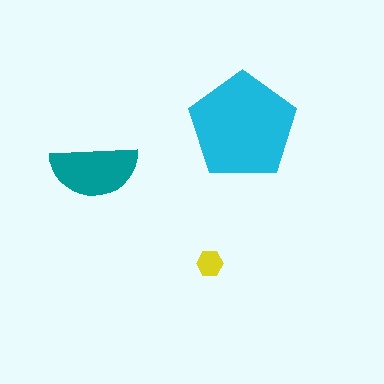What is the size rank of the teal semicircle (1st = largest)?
2nd.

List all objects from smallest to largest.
The yellow hexagon, the teal semicircle, the cyan pentagon.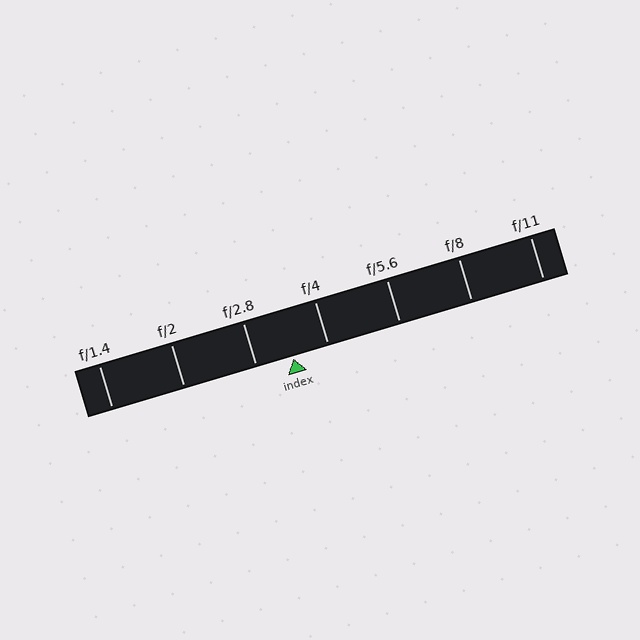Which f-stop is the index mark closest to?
The index mark is closest to f/4.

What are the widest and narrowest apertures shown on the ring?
The widest aperture shown is f/1.4 and the narrowest is f/11.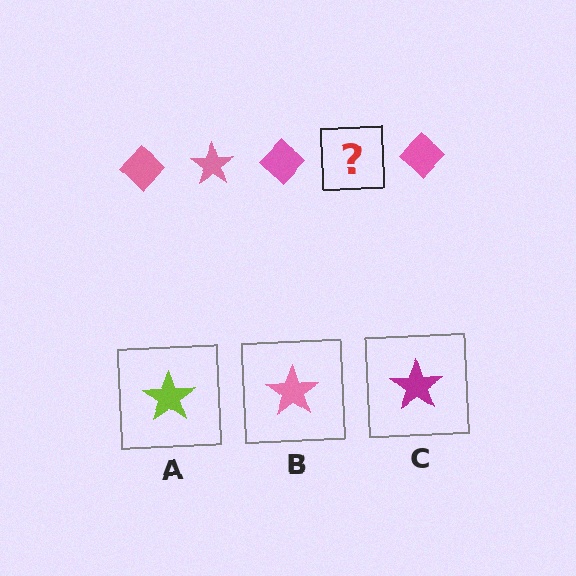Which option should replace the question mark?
Option B.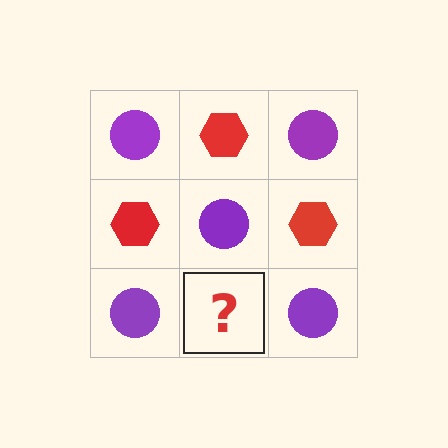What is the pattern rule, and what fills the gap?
The rule is that it alternates purple circle and red hexagon in a checkerboard pattern. The gap should be filled with a red hexagon.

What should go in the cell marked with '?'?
The missing cell should contain a red hexagon.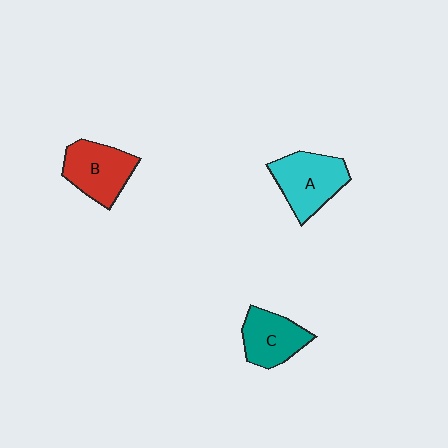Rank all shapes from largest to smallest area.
From largest to smallest: A (cyan), B (red), C (teal).